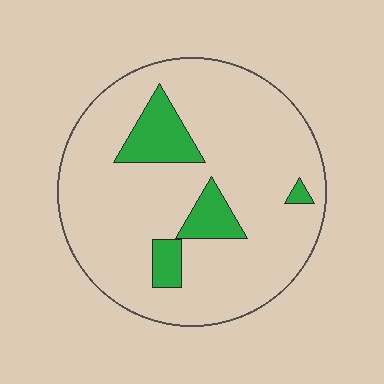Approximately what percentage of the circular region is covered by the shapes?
Approximately 15%.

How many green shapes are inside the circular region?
4.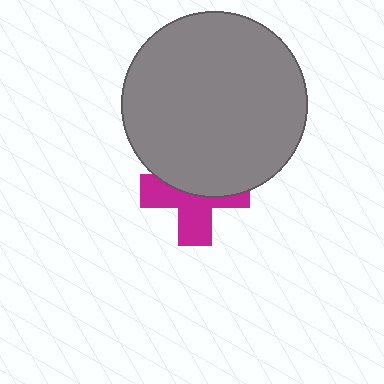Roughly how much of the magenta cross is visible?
About half of it is visible (roughly 51%).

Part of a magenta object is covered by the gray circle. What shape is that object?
It is a cross.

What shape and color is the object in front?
The object in front is a gray circle.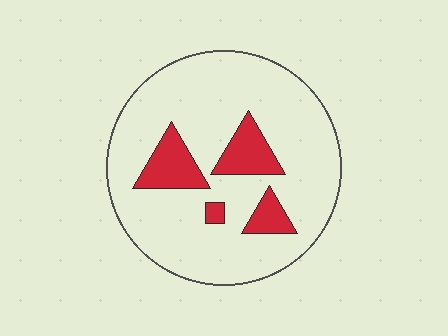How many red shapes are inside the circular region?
4.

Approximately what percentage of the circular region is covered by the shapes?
Approximately 15%.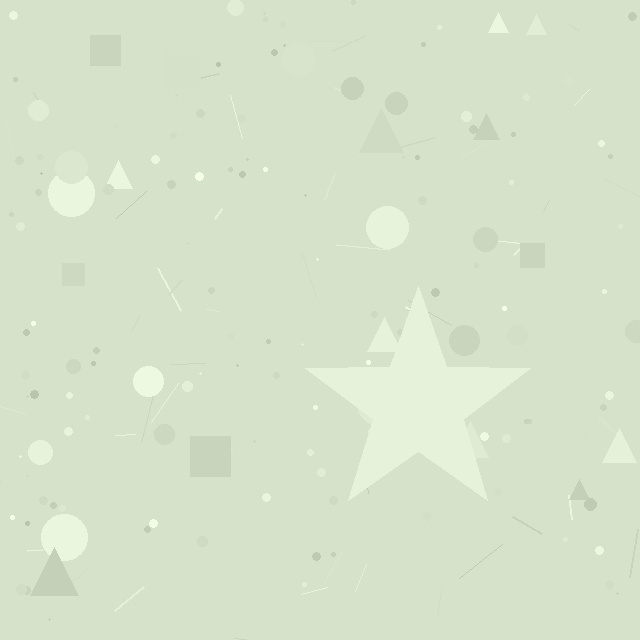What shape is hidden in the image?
A star is hidden in the image.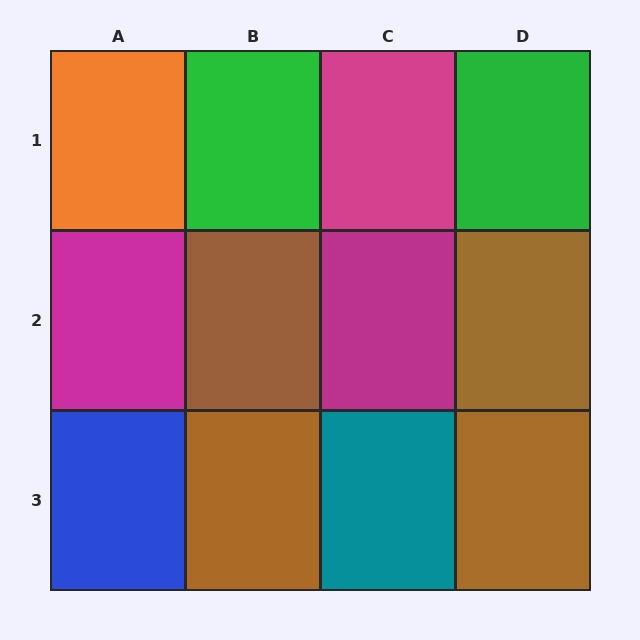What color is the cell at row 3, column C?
Teal.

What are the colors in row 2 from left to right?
Magenta, brown, magenta, brown.